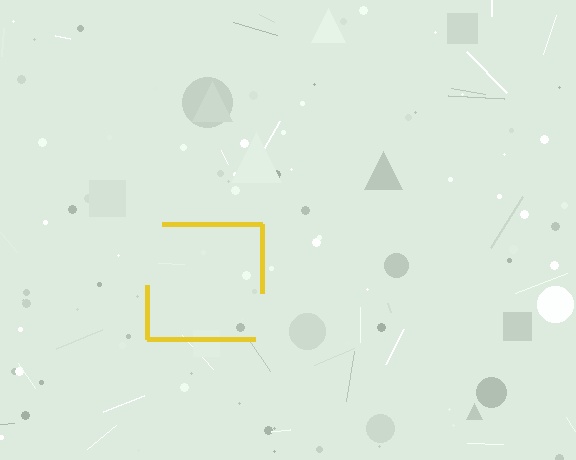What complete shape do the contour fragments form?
The contour fragments form a square.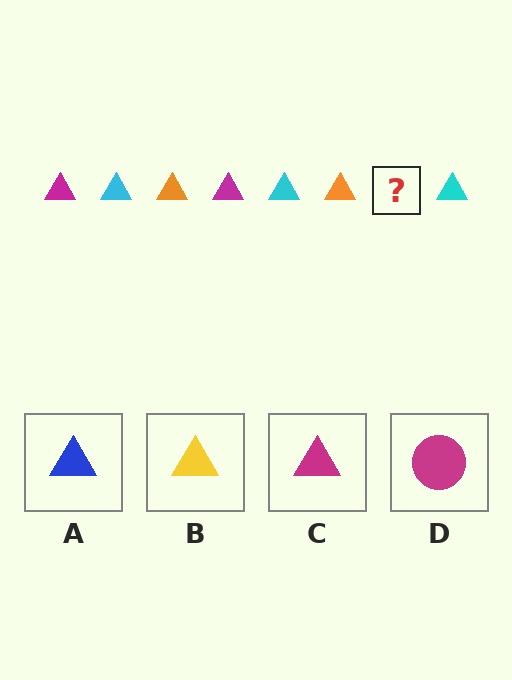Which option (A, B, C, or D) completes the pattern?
C.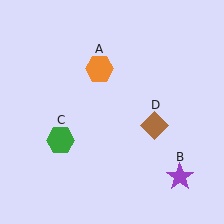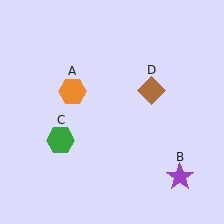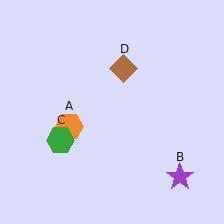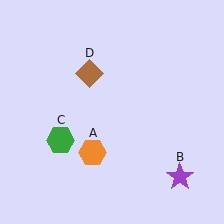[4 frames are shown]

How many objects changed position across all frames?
2 objects changed position: orange hexagon (object A), brown diamond (object D).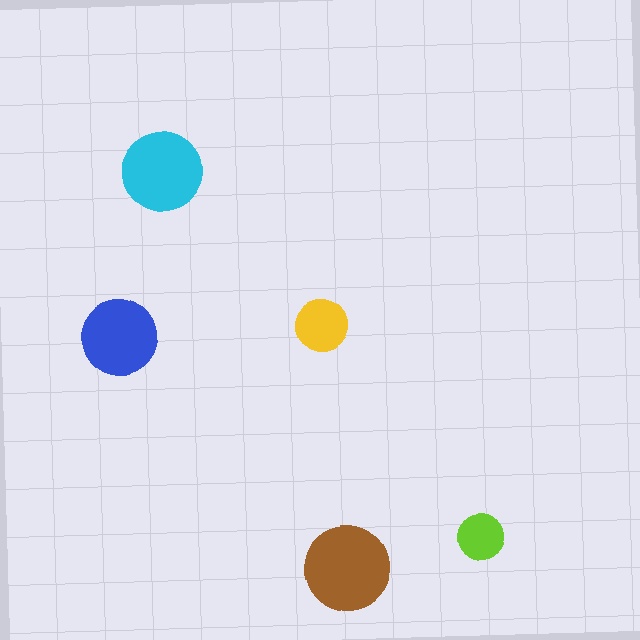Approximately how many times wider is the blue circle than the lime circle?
About 1.5 times wider.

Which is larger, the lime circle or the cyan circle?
The cyan one.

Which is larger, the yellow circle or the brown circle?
The brown one.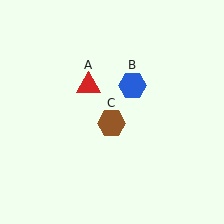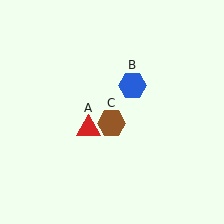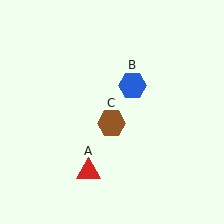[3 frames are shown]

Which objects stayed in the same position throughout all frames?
Blue hexagon (object B) and brown hexagon (object C) remained stationary.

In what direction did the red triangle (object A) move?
The red triangle (object A) moved down.